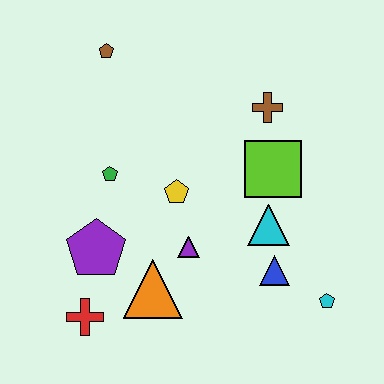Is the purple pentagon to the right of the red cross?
Yes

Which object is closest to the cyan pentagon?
The blue triangle is closest to the cyan pentagon.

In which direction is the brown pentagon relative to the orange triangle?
The brown pentagon is above the orange triangle.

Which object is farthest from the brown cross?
The red cross is farthest from the brown cross.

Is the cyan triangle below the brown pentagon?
Yes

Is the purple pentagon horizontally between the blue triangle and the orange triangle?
No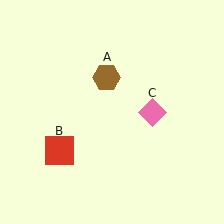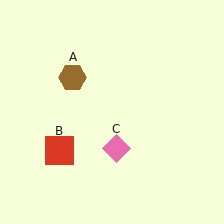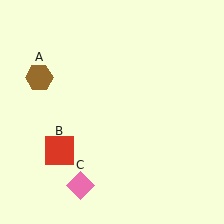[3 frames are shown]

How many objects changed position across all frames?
2 objects changed position: brown hexagon (object A), pink diamond (object C).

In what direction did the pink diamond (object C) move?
The pink diamond (object C) moved down and to the left.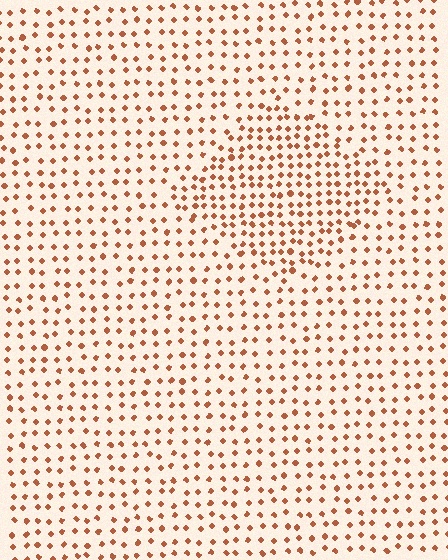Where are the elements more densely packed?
The elements are more densely packed inside the diamond boundary.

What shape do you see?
I see a diamond.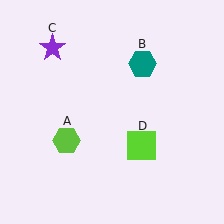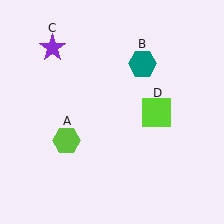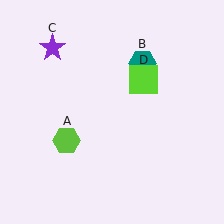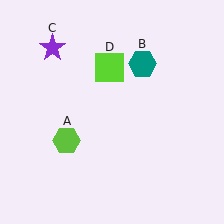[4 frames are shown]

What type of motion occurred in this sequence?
The lime square (object D) rotated counterclockwise around the center of the scene.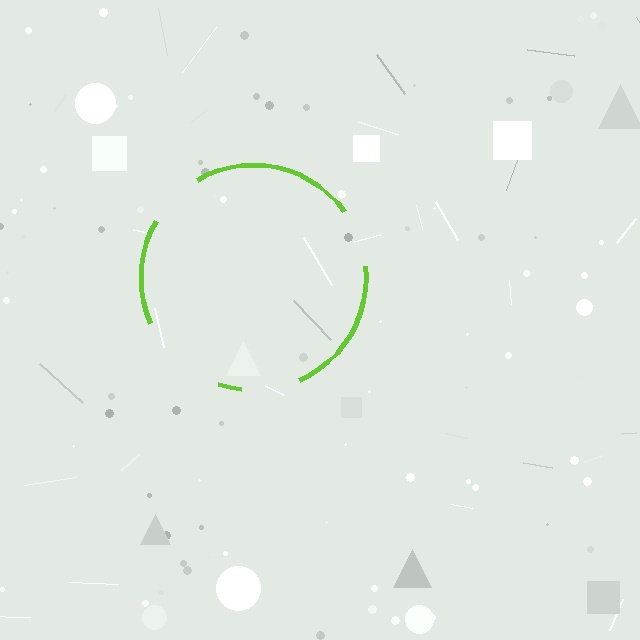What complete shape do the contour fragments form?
The contour fragments form a circle.